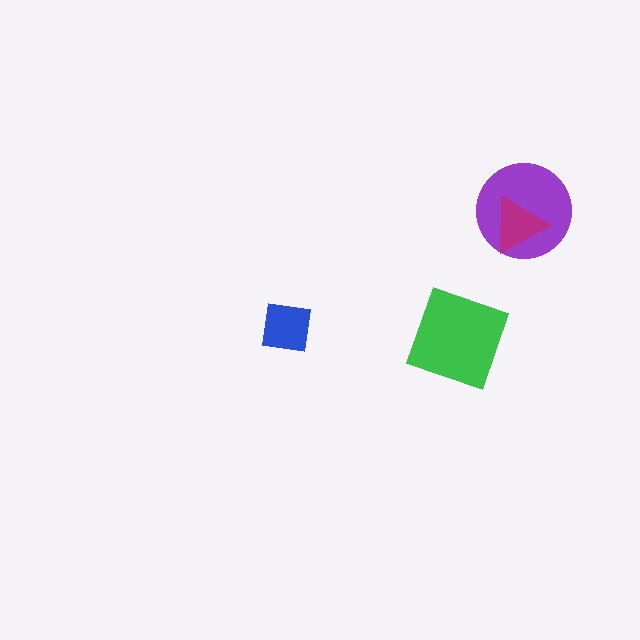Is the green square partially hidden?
No, no other shape covers it.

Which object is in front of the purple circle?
The magenta triangle is in front of the purple circle.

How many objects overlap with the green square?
0 objects overlap with the green square.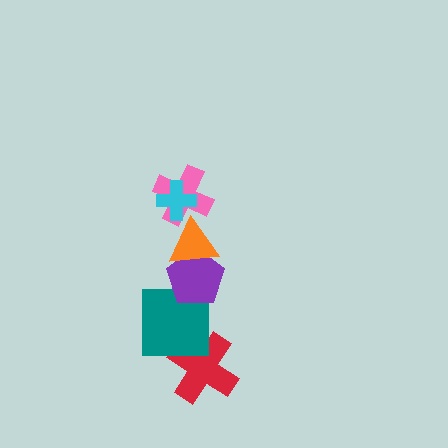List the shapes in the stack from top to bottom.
From top to bottom: the cyan cross, the pink cross, the orange triangle, the purple pentagon, the teal square, the red cross.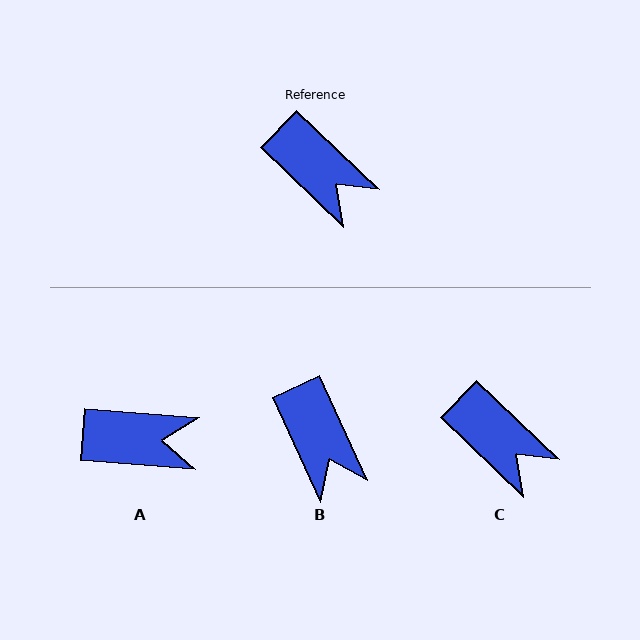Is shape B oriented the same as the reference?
No, it is off by about 22 degrees.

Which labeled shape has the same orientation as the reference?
C.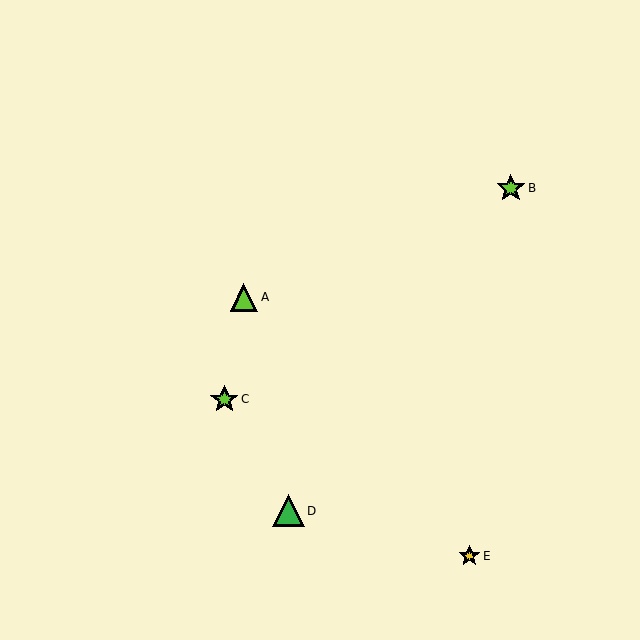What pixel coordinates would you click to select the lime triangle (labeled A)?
Click at (244, 297) to select the lime triangle A.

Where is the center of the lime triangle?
The center of the lime triangle is at (244, 297).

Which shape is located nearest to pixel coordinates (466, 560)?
The yellow star (labeled E) at (469, 556) is nearest to that location.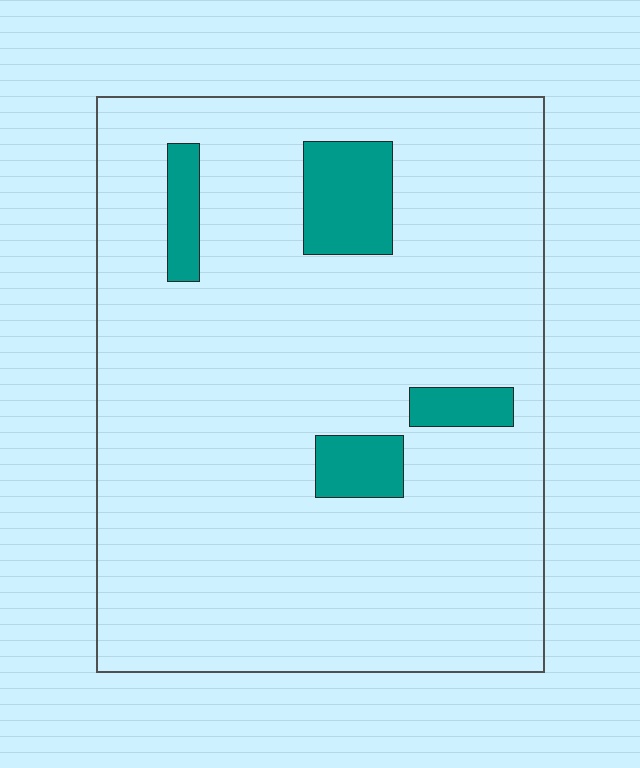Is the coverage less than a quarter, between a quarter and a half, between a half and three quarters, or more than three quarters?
Less than a quarter.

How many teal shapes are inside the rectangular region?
4.